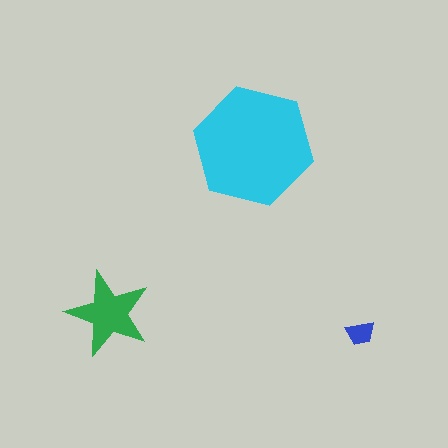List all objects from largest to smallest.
The cyan hexagon, the green star, the blue trapezoid.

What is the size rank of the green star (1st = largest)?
2nd.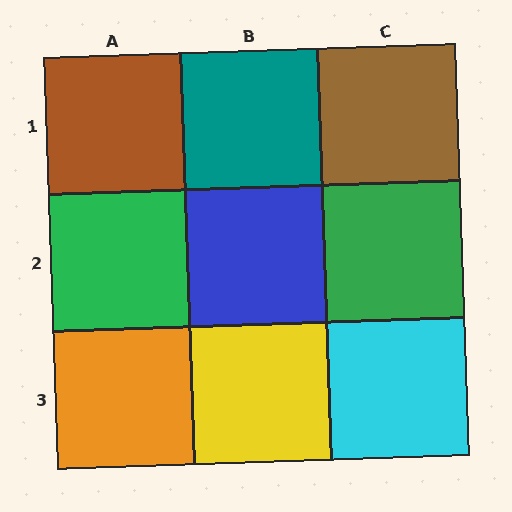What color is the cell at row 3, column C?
Cyan.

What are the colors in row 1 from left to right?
Brown, teal, brown.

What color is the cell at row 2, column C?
Green.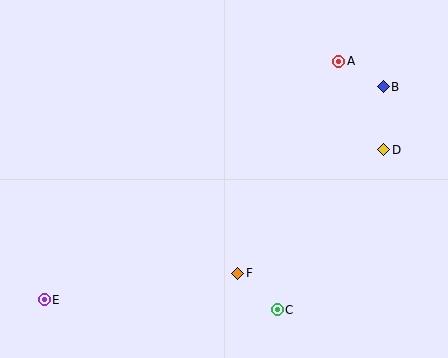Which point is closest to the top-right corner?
Point B is closest to the top-right corner.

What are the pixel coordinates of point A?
Point A is at (339, 61).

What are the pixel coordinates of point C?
Point C is at (277, 310).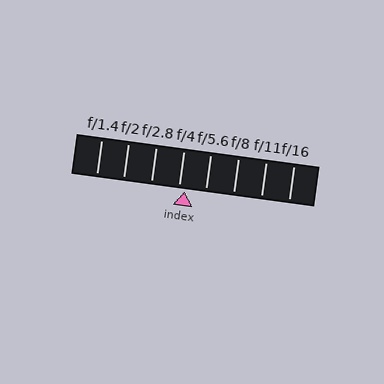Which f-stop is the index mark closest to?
The index mark is closest to f/4.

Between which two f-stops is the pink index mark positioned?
The index mark is between f/4 and f/5.6.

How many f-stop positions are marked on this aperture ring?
There are 8 f-stop positions marked.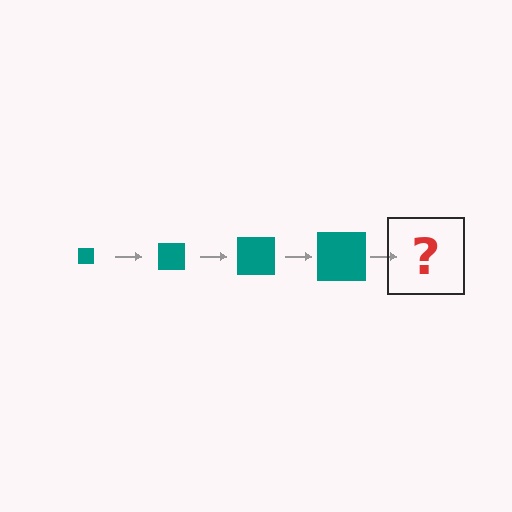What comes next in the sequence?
The next element should be a teal square, larger than the previous one.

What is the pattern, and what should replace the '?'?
The pattern is that the square gets progressively larger each step. The '?' should be a teal square, larger than the previous one.